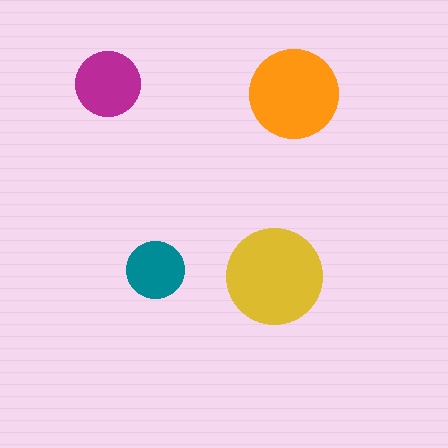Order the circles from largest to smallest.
the yellow one, the orange one, the magenta one, the teal one.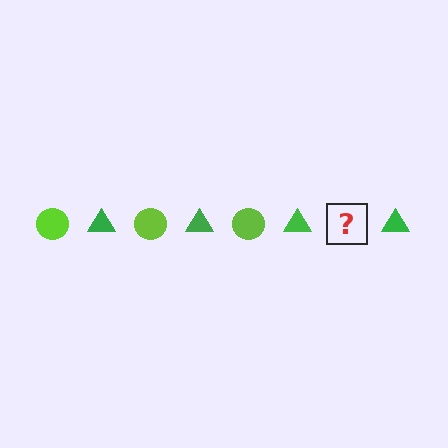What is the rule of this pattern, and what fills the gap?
The rule is that the pattern alternates between lime circle and green triangle. The gap should be filled with a lime circle.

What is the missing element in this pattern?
The missing element is a lime circle.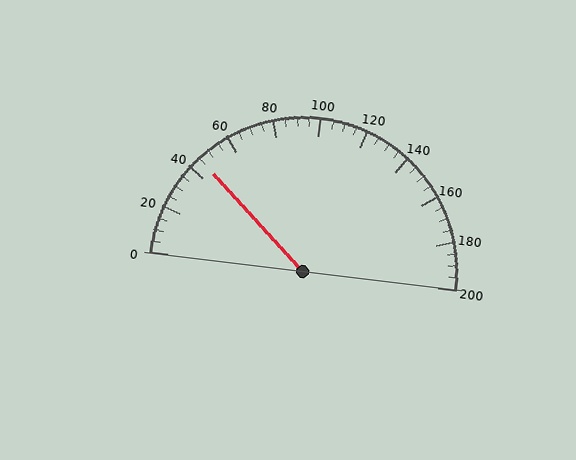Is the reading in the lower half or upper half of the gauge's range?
The reading is in the lower half of the range (0 to 200).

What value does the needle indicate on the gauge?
The needle indicates approximately 45.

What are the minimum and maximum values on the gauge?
The gauge ranges from 0 to 200.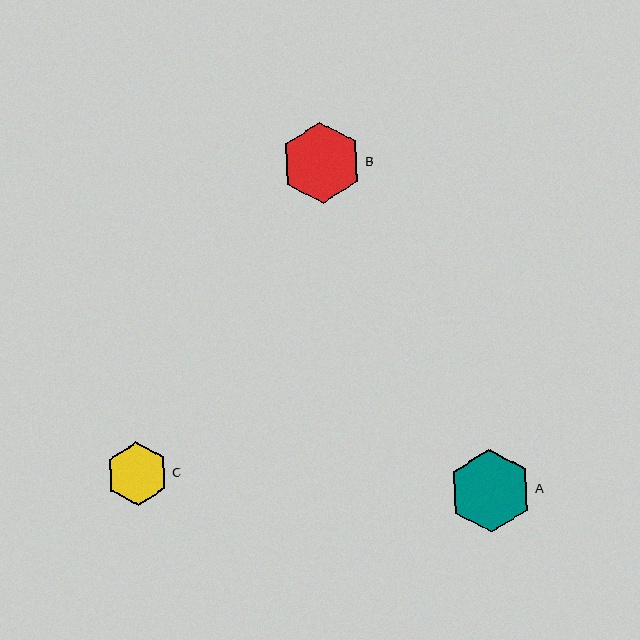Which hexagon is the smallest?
Hexagon C is the smallest with a size of approximately 63 pixels.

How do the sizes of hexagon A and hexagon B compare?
Hexagon A and hexagon B are approximately the same size.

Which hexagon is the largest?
Hexagon A is the largest with a size of approximately 83 pixels.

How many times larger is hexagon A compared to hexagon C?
Hexagon A is approximately 1.3 times the size of hexagon C.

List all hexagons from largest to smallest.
From largest to smallest: A, B, C.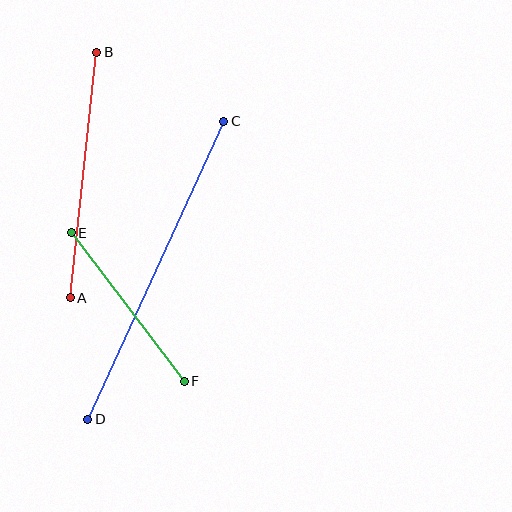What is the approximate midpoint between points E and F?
The midpoint is at approximately (128, 307) pixels.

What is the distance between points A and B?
The distance is approximately 247 pixels.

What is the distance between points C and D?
The distance is approximately 328 pixels.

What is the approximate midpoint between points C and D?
The midpoint is at approximately (156, 270) pixels.